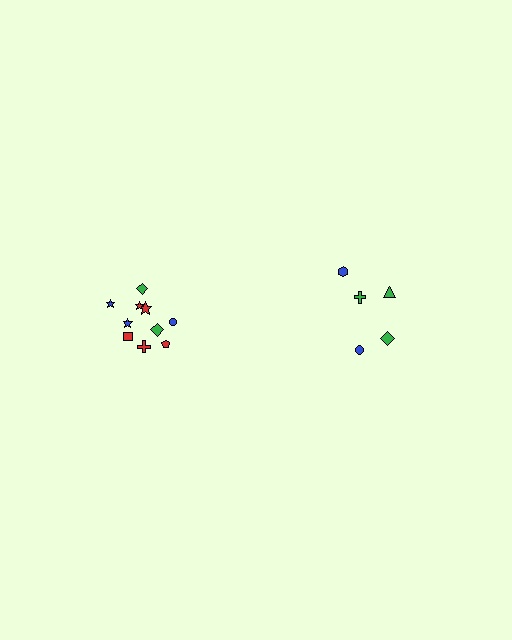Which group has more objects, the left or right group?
The left group.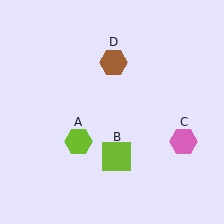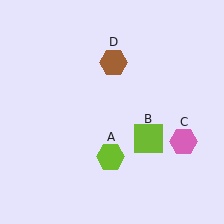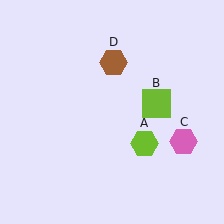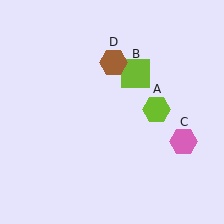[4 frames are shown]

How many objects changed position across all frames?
2 objects changed position: lime hexagon (object A), lime square (object B).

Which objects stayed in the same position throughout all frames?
Pink hexagon (object C) and brown hexagon (object D) remained stationary.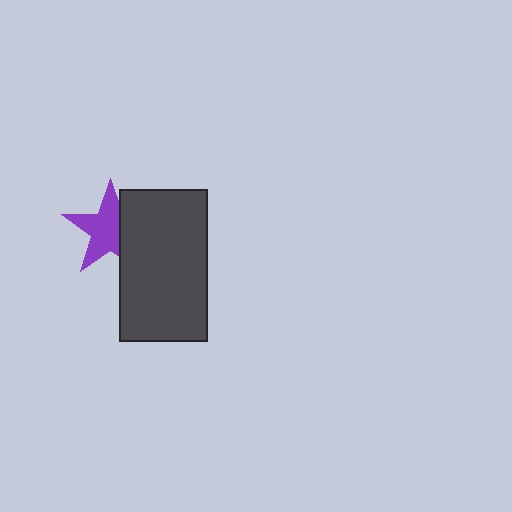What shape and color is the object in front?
The object in front is a dark gray rectangle.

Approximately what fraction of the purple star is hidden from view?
Roughly 32% of the purple star is hidden behind the dark gray rectangle.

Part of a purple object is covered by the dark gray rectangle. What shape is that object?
It is a star.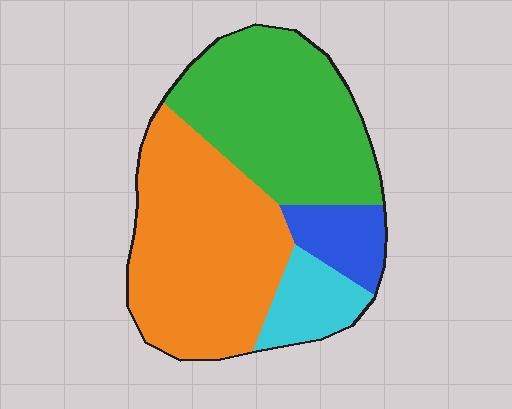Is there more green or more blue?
Green.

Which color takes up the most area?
Orange, at roughly 45%.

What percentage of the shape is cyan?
Cyan covers around 10% of the shape.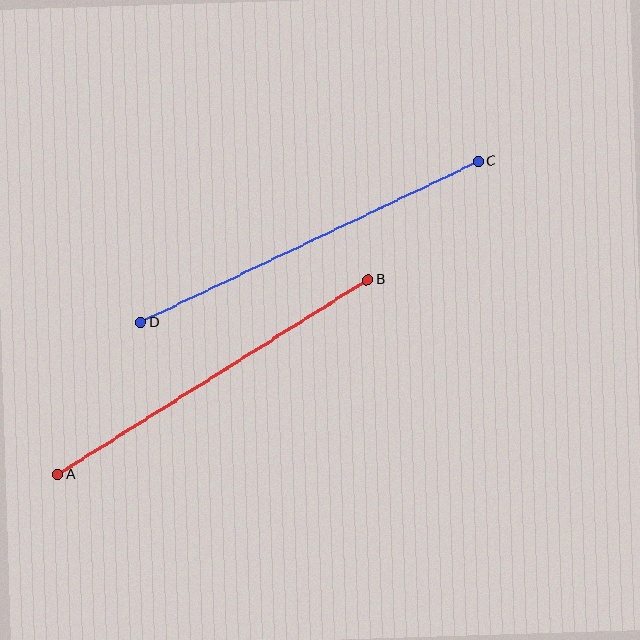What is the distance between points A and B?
The distance is approximately 366 pixels.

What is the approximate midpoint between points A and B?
The midpoint is at approximately (212, 377) pixels.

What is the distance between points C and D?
The distance is approximately 374 pixels.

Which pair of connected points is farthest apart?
Points C and D are farthest apart.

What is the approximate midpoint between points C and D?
The midpoint is at approximately (310, 242) pixels.